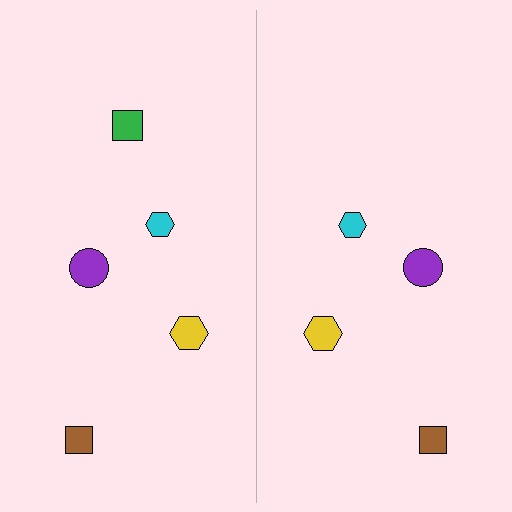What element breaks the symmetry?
A green square is missing from the right side.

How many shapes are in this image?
There are 9 shapes in this image.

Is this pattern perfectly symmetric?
No, the pattern is not perfectly symmetric. A green square is missing from the right side.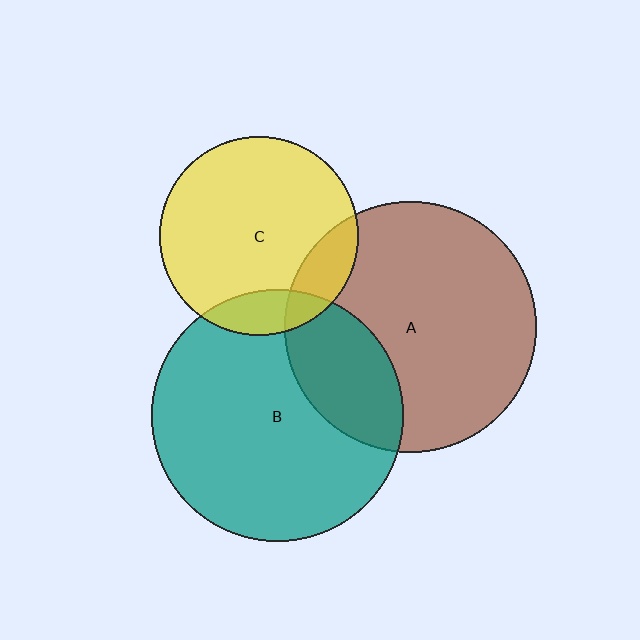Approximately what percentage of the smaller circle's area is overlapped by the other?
Approximately 15%.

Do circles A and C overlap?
Yes.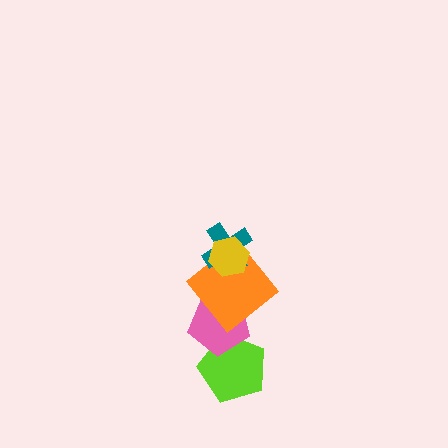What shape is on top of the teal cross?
The yellow hexagon is on top of the teal cross.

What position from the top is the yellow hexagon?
The yellow hexagon is 1st from the top.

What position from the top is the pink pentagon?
The pink pentagon is 4th from the top.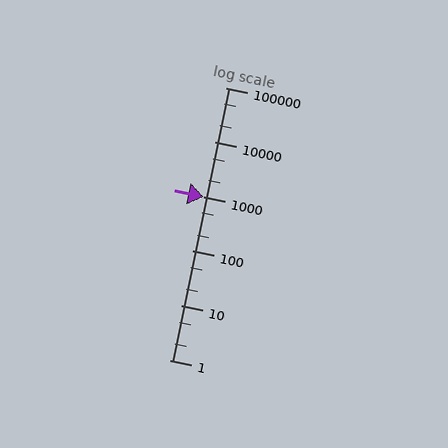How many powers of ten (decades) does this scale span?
The scale spans 5 decades, from 1 to 100000.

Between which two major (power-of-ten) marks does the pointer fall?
The pointer is between 1000 and 10000.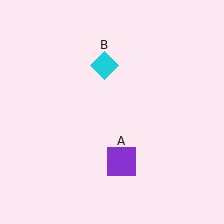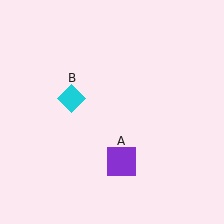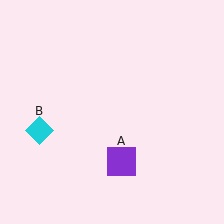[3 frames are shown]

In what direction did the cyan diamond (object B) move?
The cyan diamond (object B) moved down and to the left.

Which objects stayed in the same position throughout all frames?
Purple square (object A) remained stationary.